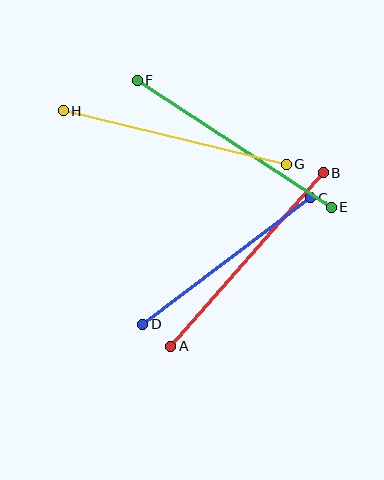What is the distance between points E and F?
The distance is approximately 232 pixels.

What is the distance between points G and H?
The distance is approximately 230 pixels.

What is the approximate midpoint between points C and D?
The midpoint is at approximately (226, 261) pixels.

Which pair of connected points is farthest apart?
Points E and F are farthest apart.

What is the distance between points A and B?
The distance is approximately 231 pixels.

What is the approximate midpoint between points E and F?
The midpoint is at approximately (234, 144) pixels.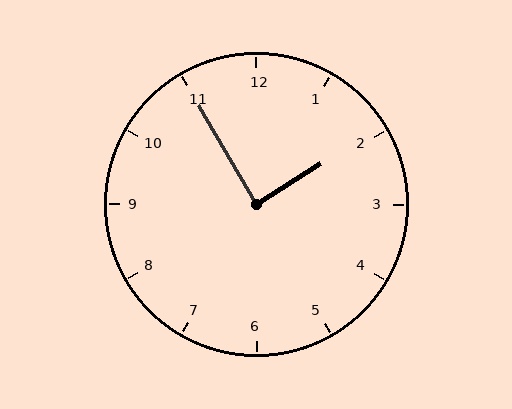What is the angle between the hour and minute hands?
Approximately 88 degrees.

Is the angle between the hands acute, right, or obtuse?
It is right.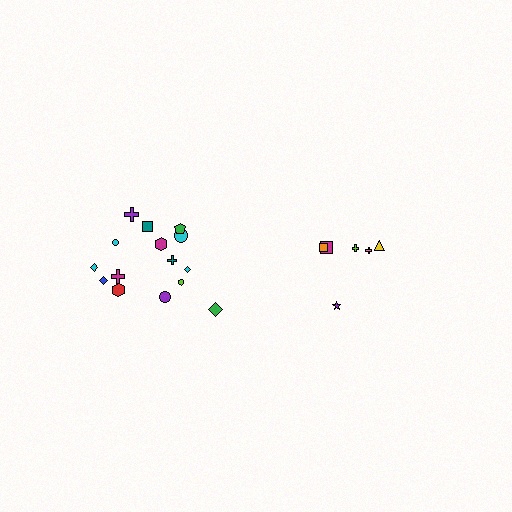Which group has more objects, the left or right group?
The left group.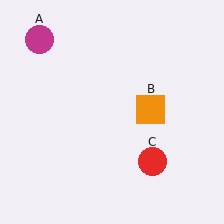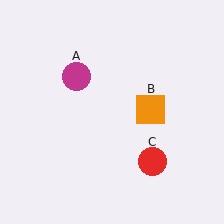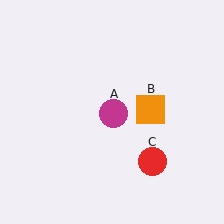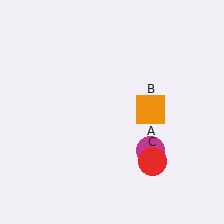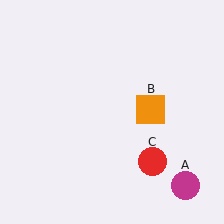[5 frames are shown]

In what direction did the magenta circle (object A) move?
The magenta circle (object A) moved down and to the right.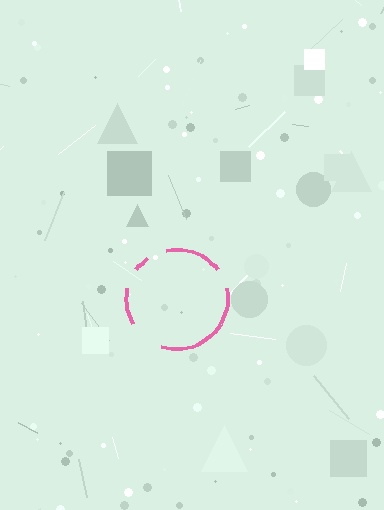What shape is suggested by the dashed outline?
The dashed outline suggests a circle.